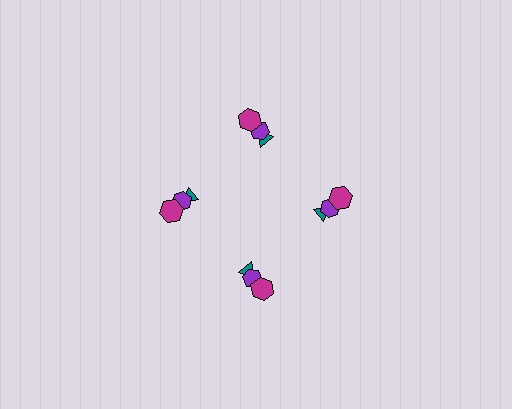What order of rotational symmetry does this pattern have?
This pattern has 4-fold rotational symmetry.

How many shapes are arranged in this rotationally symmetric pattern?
There are 12 shapes, arranged in 4 groups of 3.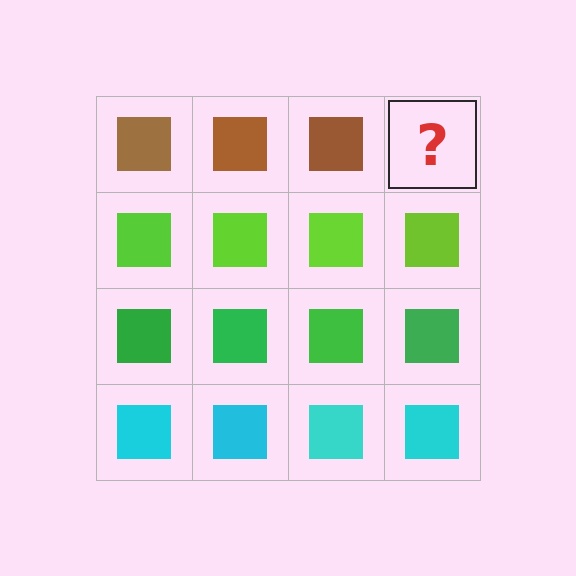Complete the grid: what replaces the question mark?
The question mark should be replaced with a brown square.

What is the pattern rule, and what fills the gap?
The rule is that each row has a consistent color. The gap should be filled with a brown square.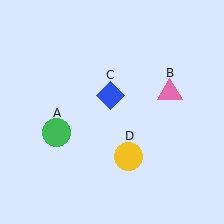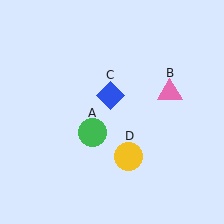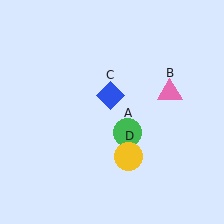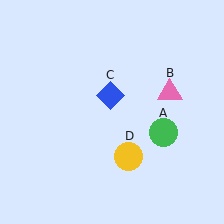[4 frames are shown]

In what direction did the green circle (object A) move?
The green circle (object A) moved right.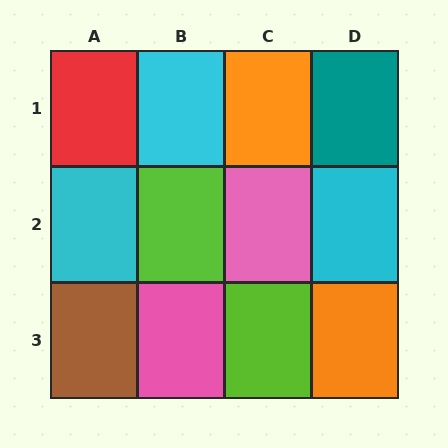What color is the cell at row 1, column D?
Teal.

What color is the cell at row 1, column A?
Red.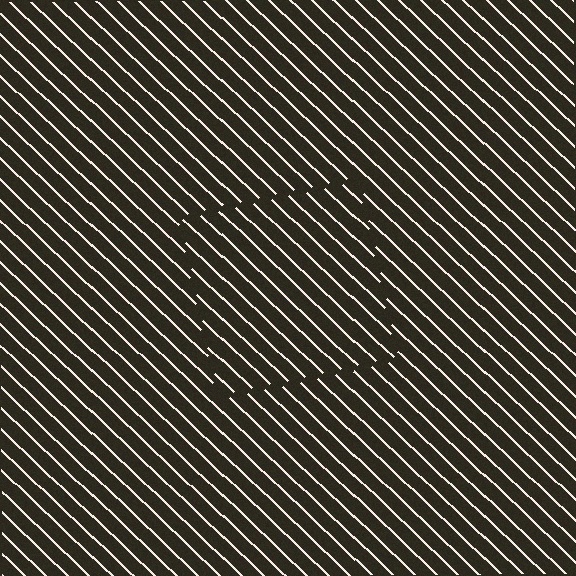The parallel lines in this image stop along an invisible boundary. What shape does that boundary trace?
An illusory square. The interior of the shape contains the same grating, shifted by half a period — the contour is defined by the phase discontinuity where line-ends from the inner and outer gratings abut.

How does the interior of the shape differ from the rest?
The interior of the shape contains the same grating, shifted by half a period — the contour is defined by the phase discontinuity where line-ends from the inner and outer gratings abut.